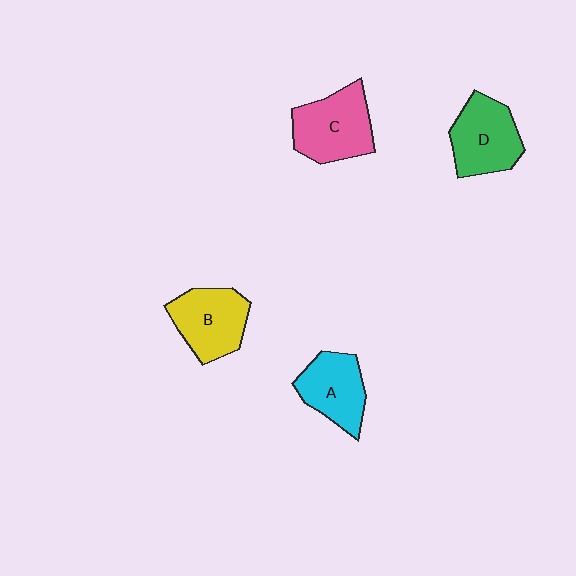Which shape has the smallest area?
Shape A (cyan).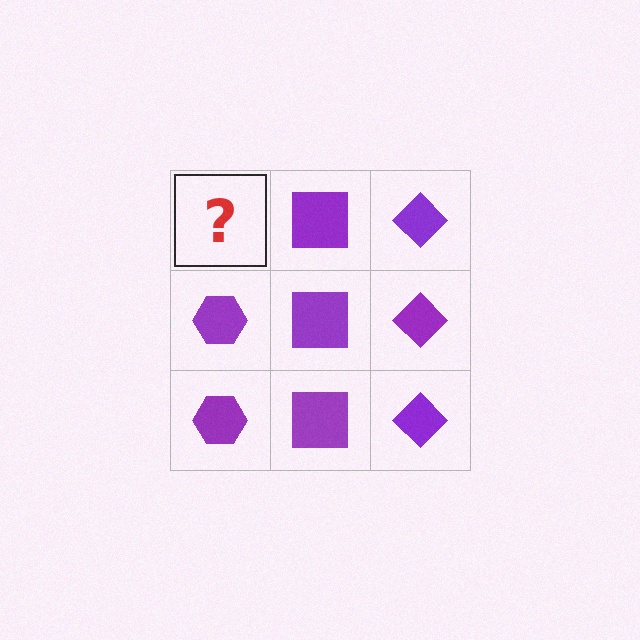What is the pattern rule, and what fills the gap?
The rule is that each column has a consistent shape. The gap should be filled with a purple hexagon.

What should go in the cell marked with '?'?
The missing cell should contain a purple hexagon.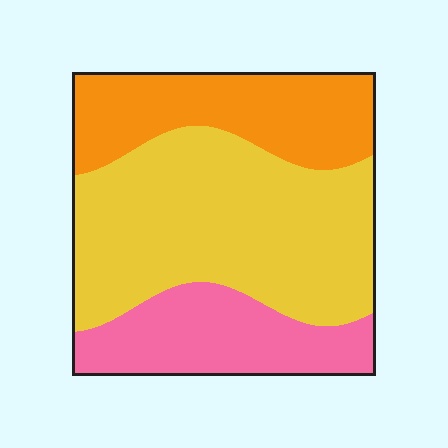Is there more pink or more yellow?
Yellow.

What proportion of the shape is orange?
Orange takes up about one quarter (1/4) of the shape.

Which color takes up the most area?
Yellow, at roughly 50%.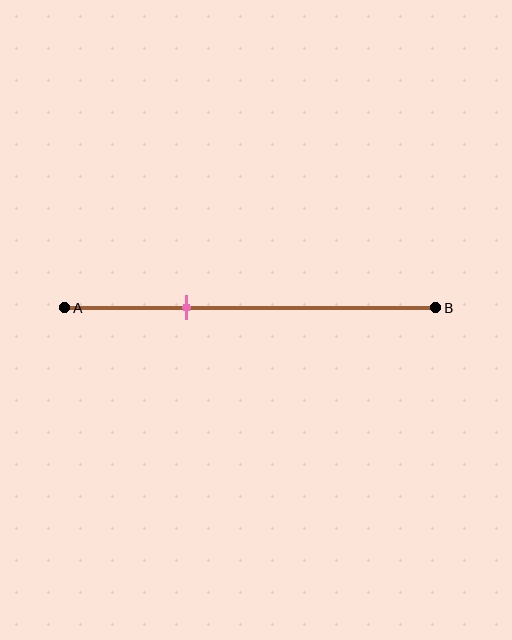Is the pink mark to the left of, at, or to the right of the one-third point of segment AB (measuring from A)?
The pink mark is approximately at the one-third point of segment AB.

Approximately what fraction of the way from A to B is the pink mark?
The pink mark is approximately 35% of the way from A to B.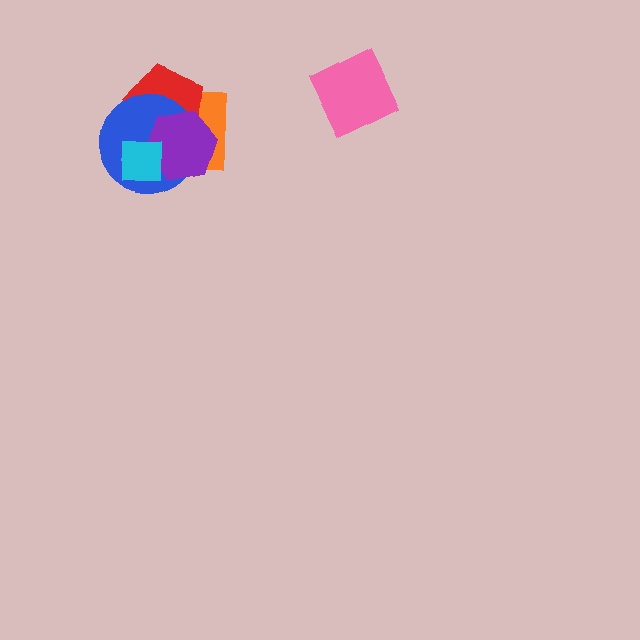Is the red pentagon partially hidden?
Yes, it is partially covered by another shape.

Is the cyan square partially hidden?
No, no other shape covers it.